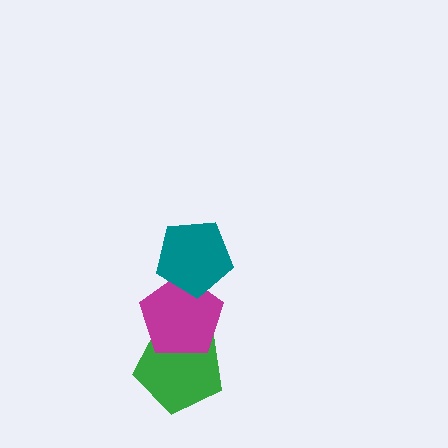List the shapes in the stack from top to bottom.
From top to bottom: the teal pentagon, the magenta pentagon, the green pentagon.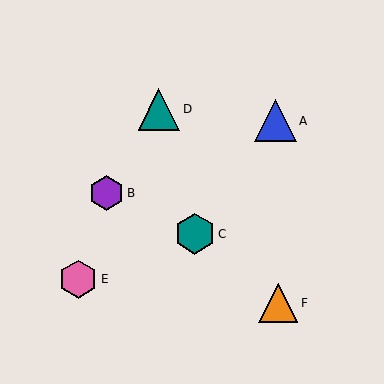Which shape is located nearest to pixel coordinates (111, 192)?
The purple hexagon (labeled B) at (106, 193) is nearest to that location.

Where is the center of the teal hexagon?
The center of the teal hexagon is at (195, 234).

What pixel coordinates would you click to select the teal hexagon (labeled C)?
Click at (195, 234) to select the teal hexagon C.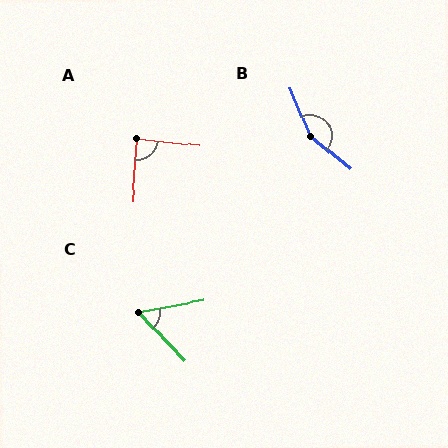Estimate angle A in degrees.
Approximately 87 degrees.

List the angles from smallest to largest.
C (57°), A (87°), B (152°).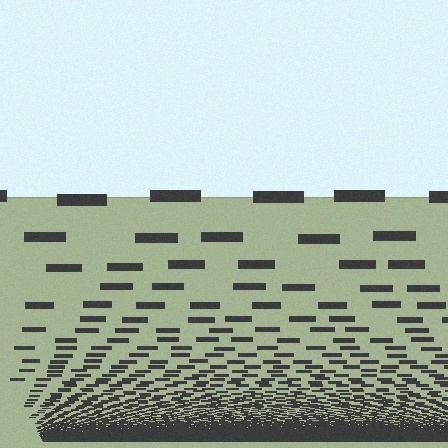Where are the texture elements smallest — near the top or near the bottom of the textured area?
Near the bottom.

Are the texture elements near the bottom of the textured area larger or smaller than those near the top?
Smaller. The gradient is inverted — elements near the bottom are smaller and denser.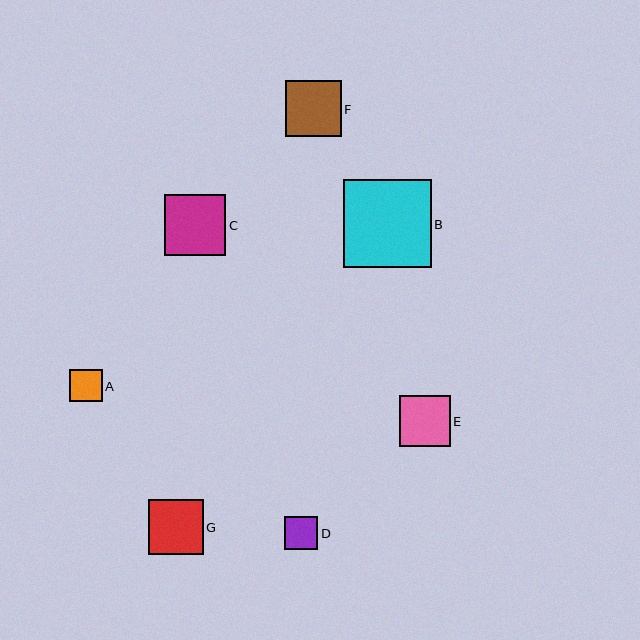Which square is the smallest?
Square A is the smallest with a size of approximately 33 pixels.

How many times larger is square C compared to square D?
Square C is approximately 1.9 times the size of square D.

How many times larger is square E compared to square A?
Square E is approximately 1.5 times the size of square A.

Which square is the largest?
Square B is the largest with a size of approximately 88 pixels.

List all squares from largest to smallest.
From largest to smallest: B, C, F, G, E, D, A.